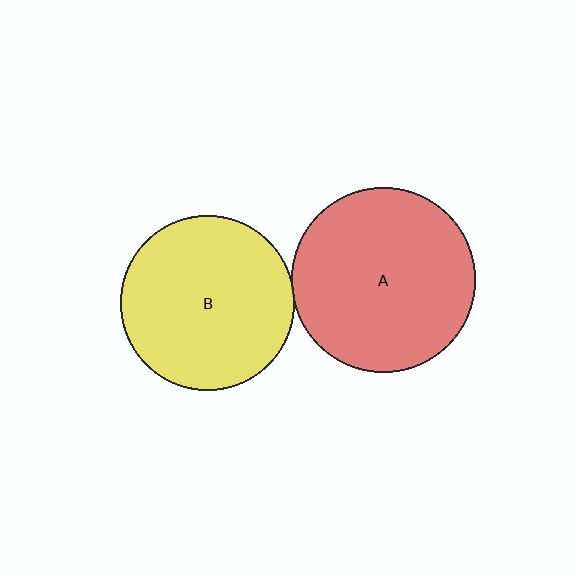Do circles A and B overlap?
Yes.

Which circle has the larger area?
Circle A (red).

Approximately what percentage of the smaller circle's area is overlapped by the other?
Approximately 5%.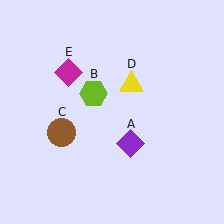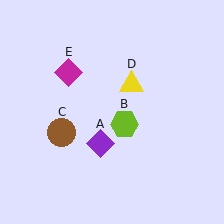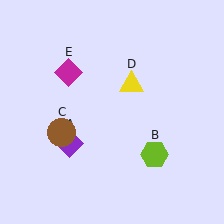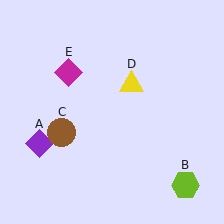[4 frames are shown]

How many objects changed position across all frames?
2 objects changed position: purple diamond (object A), lime hexagon (object B).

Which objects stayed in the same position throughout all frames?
Brown circle (object C) and yellow triangle (object D) and magenta diamond (object E) remained stationary.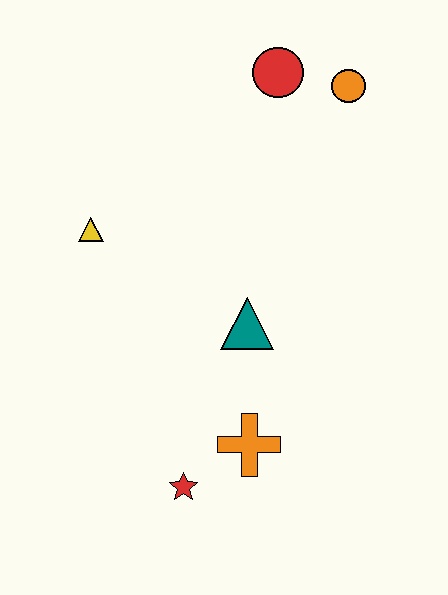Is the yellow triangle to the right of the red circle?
No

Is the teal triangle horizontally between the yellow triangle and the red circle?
Yes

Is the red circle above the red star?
Yes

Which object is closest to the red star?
The orange cross is closest to the red star.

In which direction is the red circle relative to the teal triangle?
The red circle is above the teal triangle.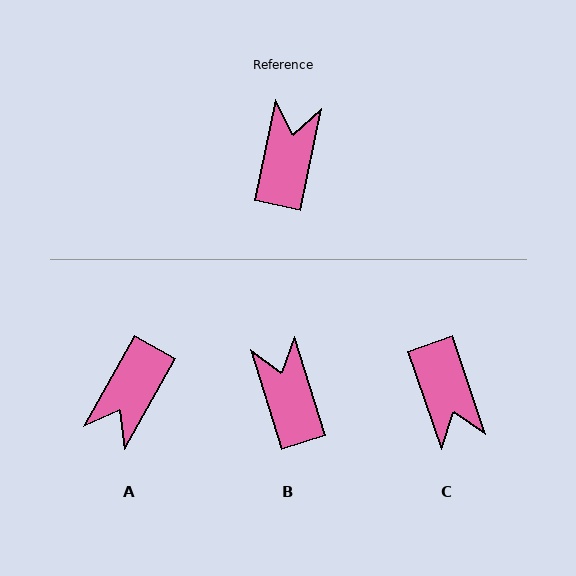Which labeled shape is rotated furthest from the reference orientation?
A, about 162 degrees away.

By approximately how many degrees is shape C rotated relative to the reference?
Approximately 150 degrees clockwise.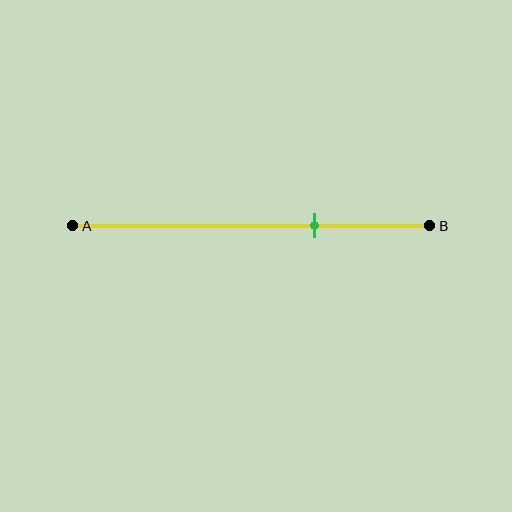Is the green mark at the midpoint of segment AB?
No, the mark is at about 70% from A, not at the 50% midpoint.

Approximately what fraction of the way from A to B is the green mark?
The green mark is approximately 70% of the way from A to B.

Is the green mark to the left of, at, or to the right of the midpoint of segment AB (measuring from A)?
The green mark is to the right of the midpoint of segment AB.